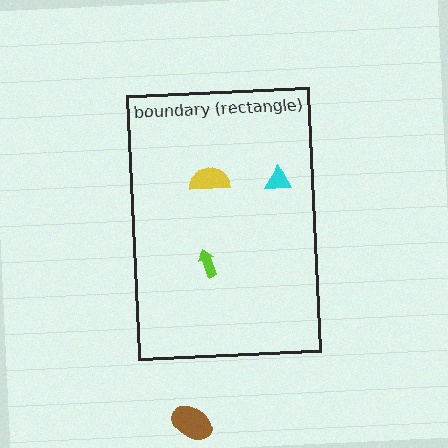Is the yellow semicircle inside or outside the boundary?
Inside.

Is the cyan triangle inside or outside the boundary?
Inside.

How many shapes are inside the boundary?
3 inside, 1 outside.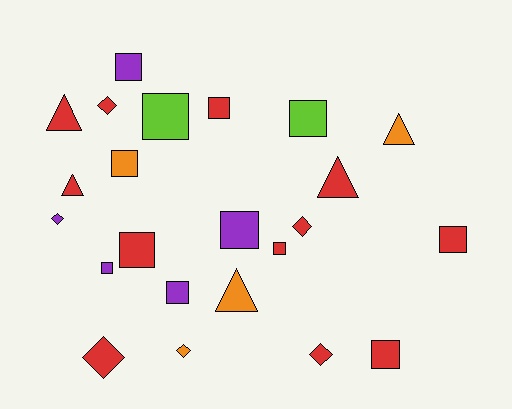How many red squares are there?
There are 5 red squares.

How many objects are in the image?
There are 23 objects.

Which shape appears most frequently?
Square, with 12 objects.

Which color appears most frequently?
Red, with 12 objects.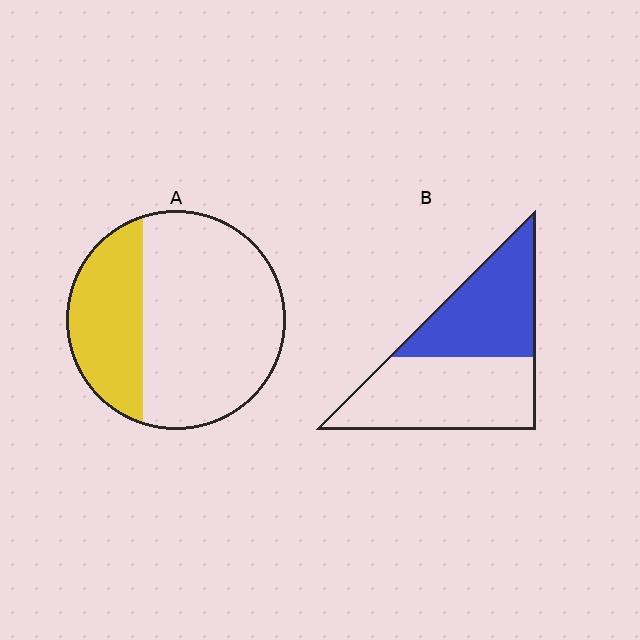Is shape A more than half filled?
No.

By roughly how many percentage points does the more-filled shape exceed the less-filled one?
By roughly 15 percentage points (B over A).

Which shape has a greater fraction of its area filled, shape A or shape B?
Shape B.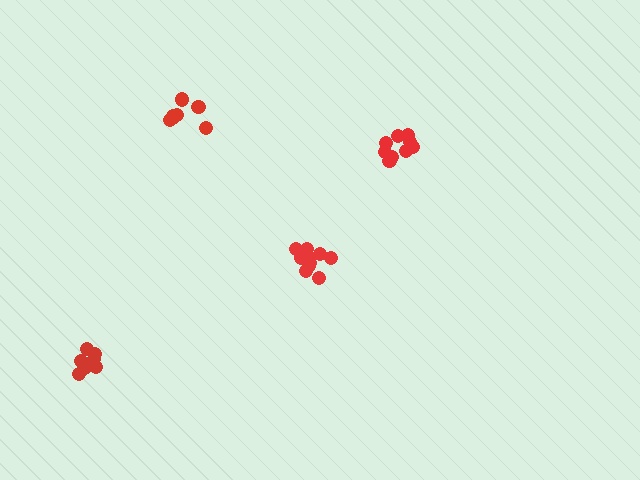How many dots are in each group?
Group 1: 13 dots, Group 2: 9 dots, Group 3: 8 dots, Group 4: 8 dots (38 total).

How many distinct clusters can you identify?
There are 4 distinct clusters.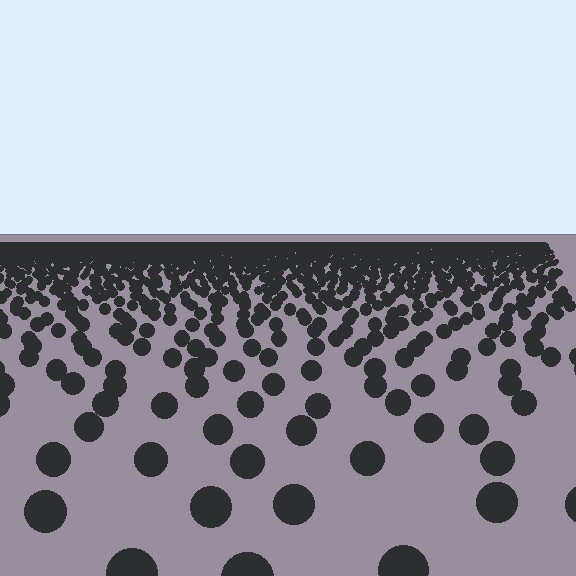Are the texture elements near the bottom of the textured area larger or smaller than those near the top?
Larger. Near the bottom, elements are closer to the viewer and appear at a bigger on-screen size.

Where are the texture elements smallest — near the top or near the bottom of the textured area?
Near the top.